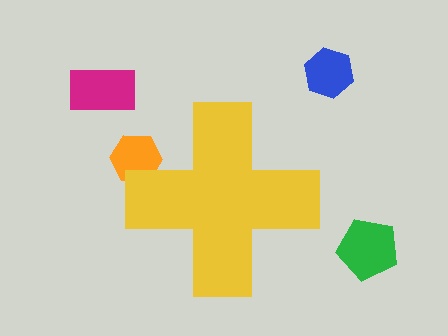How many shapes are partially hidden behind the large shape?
1 shape is partially hidden.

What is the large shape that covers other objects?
A yellow cross.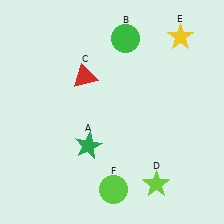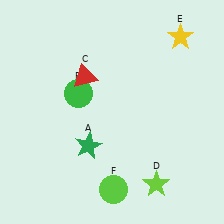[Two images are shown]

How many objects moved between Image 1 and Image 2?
1 object moved between the two images.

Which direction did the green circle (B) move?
The green circle (B) moved down.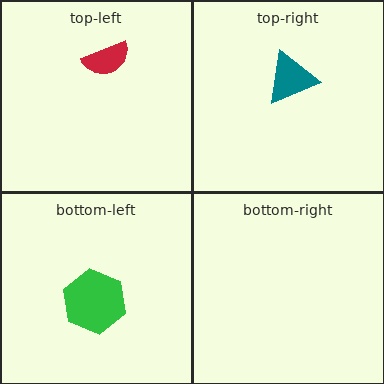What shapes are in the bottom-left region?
The green hexagon.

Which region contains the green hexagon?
The bottom-left region.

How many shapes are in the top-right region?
1.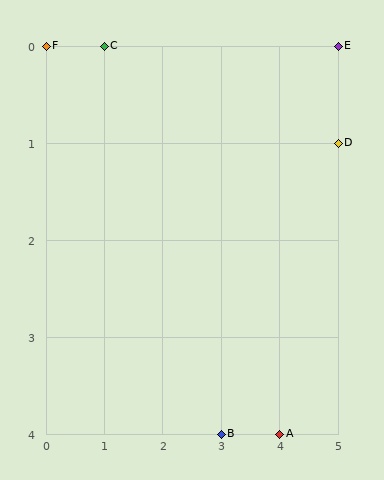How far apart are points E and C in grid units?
Points E and C are 4 columns apart.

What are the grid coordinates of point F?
Point F is at grid coordinates (0, 0).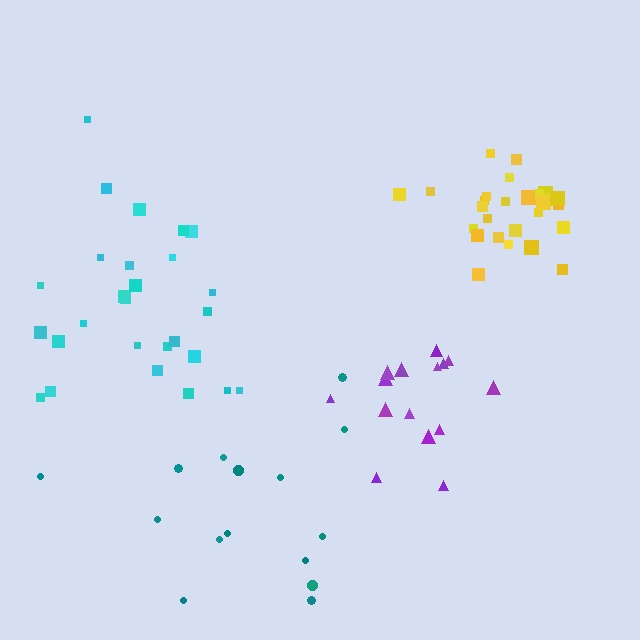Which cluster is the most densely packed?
Yellow.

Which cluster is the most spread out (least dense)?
Teal.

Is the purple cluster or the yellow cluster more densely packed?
Yellow.